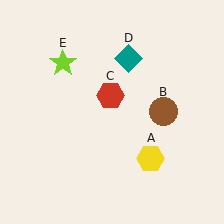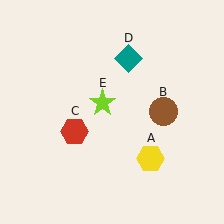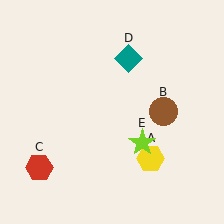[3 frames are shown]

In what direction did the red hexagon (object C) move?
The red hexagon (object C) moved down and to the left.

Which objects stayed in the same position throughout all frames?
Yellow hexagon (object A) and brown circle (object B) and teal diamond (object D) remained stationary.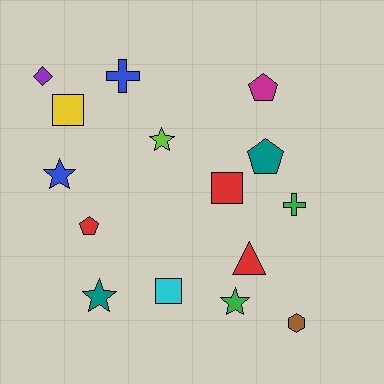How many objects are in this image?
There are 15 objects.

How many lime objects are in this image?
There is 1 lime object.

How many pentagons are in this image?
There are 3 pentagons.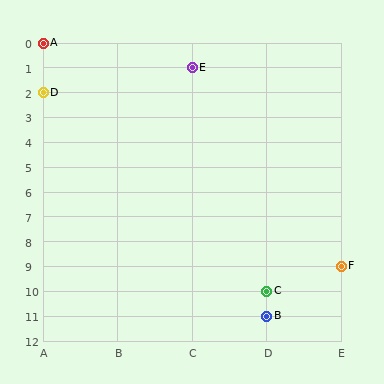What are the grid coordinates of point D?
Point D is at grid coordinates (A, 2).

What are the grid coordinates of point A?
Point A is at grid coordinates (A, 0).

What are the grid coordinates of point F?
Point F is at grid coordinates (E, 9).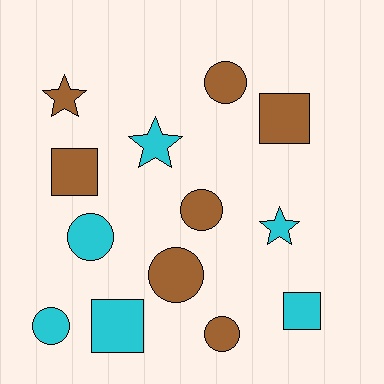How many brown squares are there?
There are 2 brown squares.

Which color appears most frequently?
Brown, with 7 objects.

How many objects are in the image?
There are 13 objects.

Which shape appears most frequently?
Circle, with 6 objects.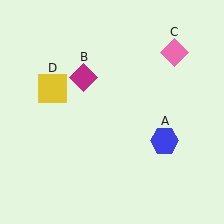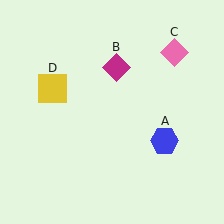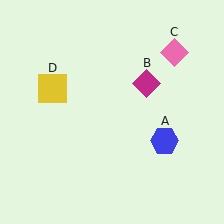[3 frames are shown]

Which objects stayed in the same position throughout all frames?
Blue hexagon (object A) and pink diamond (object C) and yellow square (object D) remained stationary.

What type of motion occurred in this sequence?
The magenta diamond (object B) rotated clockwise around the center of the scene.